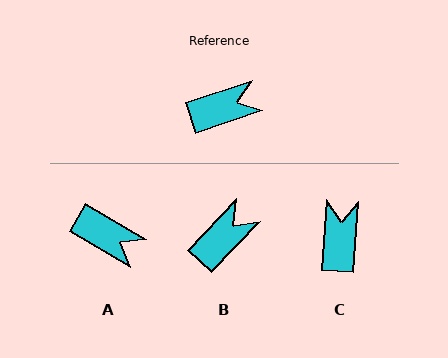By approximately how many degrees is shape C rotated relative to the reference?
Approximately 68 degrees counter-clockwise.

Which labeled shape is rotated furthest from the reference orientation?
C, about 68 degrees away.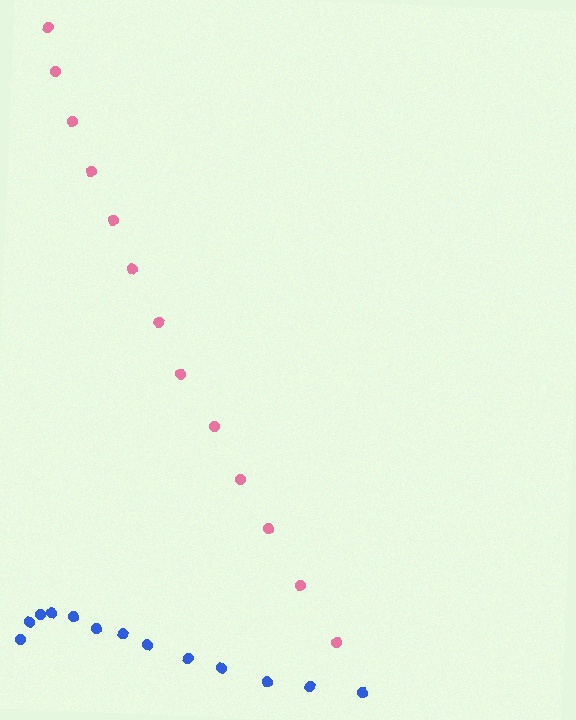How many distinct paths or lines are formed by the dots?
There are 2 distinct paths.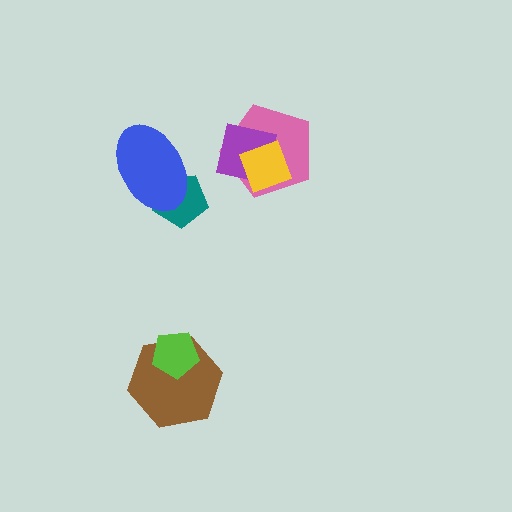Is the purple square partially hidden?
Yes, it is partially covered by another shape.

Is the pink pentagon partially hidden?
Yes, it is partially covered by another shape.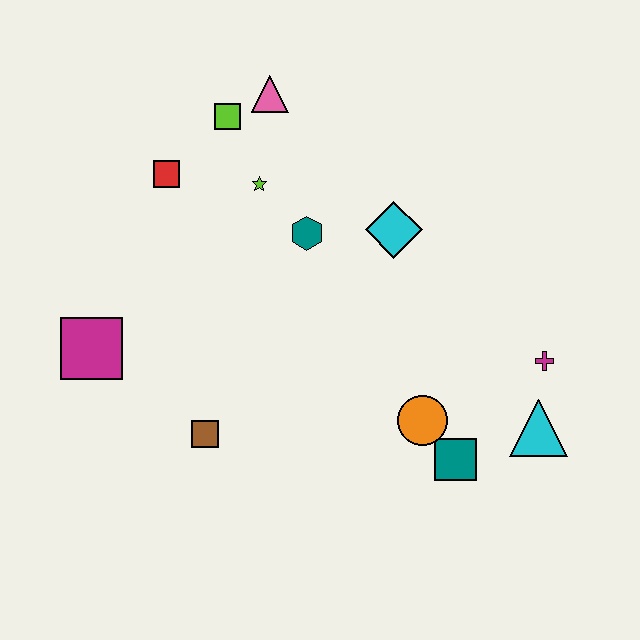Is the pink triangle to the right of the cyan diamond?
No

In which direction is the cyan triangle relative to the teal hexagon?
The cyan triangle is to the right of the teal hexagon.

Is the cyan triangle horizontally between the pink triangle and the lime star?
No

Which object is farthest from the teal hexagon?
The cyan triangle is farthest from the teal hexagon.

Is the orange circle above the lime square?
No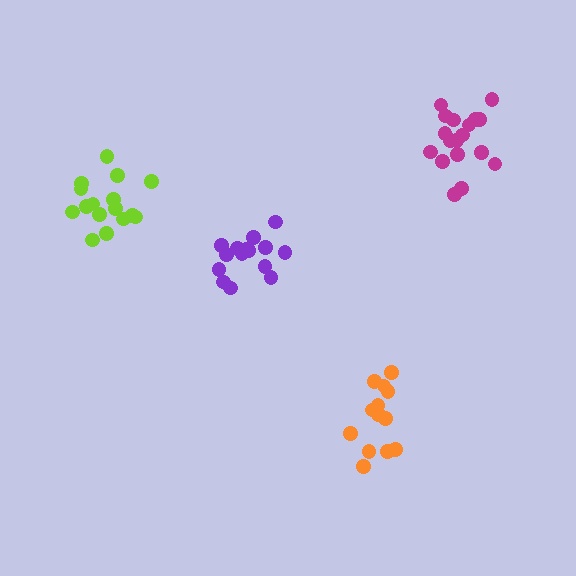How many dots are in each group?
Group 1: 15 dots, Group 2: 13 dots, Group 3: 16 dots, Group 4: 18 dots (62 total).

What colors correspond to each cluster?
The clusters are colored: purple, orange, lime, magenta.